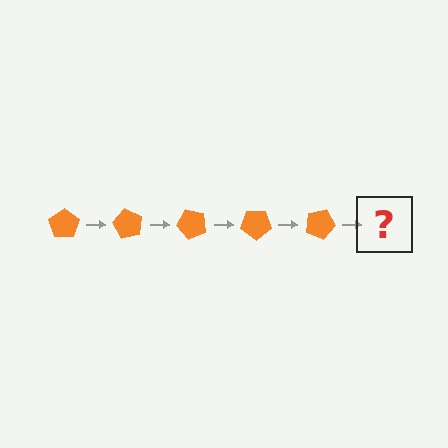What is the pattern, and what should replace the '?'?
The pattern is that the pentagon rotates 60 degrees each step. The '?' should be an orange pentagon rotated 300 degrees.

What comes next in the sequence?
The next element should be an orange pentagon rotated 300 degrees.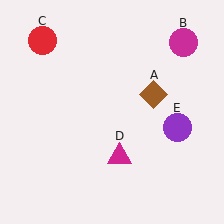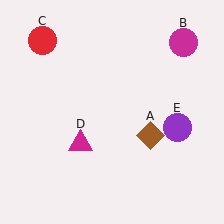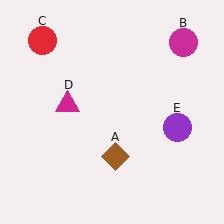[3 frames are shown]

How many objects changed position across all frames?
2 objects changed position: brown diamond (object A), magenta triangle (object D).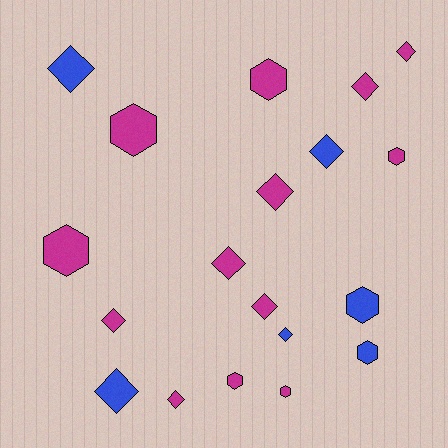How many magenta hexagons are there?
There are 6 magenta hexagons.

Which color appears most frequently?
Magenta, with 13 objects.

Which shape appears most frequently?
Diamond, with 11 objects.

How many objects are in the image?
There are 19 objects.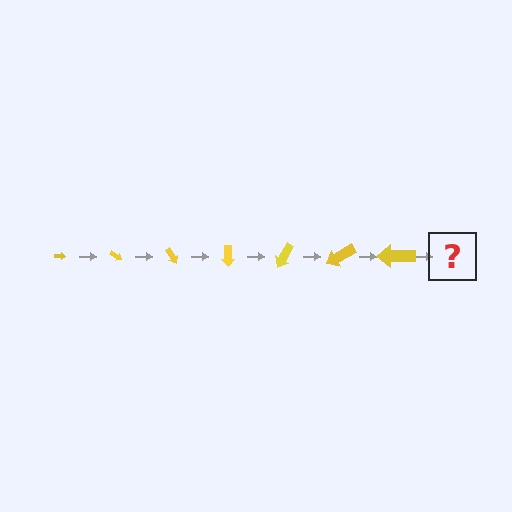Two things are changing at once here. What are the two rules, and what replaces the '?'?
The two rules are that the arrow grows larger each step and it rotates 30 degrees each step. The '?' should be an arrow, larger than the previous one and rotated 210 degrees from the start.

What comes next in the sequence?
The next element should be an arrow, larger than the previous one and rotated 210 degrees from the start.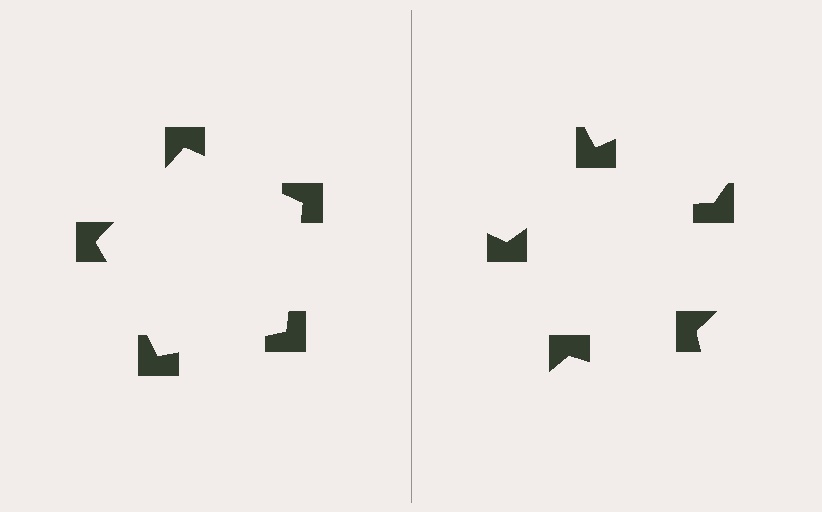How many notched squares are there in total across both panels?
10 — 5 on each side.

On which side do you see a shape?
An illusory pentagon appears on the left side. On the right side the wedge cuts are rotated, so no coherent shape forms.